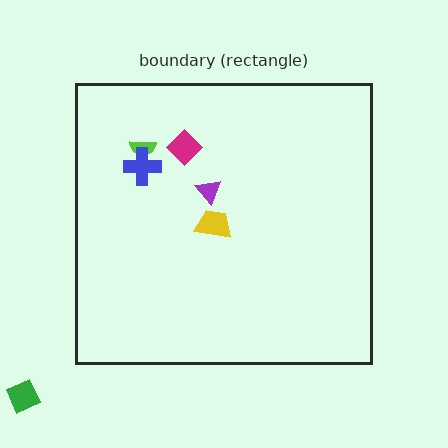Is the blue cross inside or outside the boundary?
Inside.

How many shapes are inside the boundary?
5 inside, 1 outside.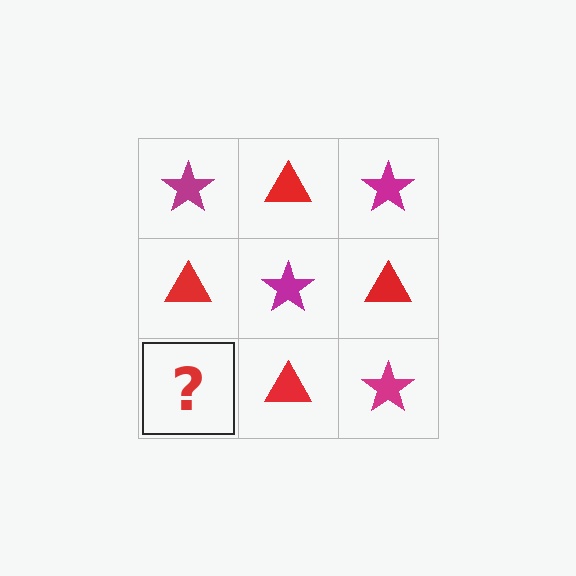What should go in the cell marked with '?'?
The missing cell should contain a magenta star.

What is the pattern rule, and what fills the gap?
The rule is that it alternates magenta star and red triangle in a checkerboard pattern. The gap should be filled with a magenta star.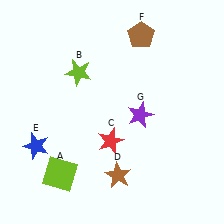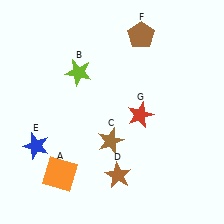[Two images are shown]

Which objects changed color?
A changed from lime to orange. C changed from red to brown. G changed from purple to red.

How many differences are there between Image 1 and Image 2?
There are 3 differences between the two images.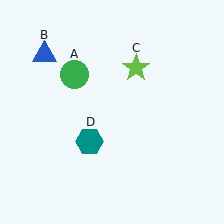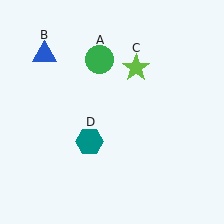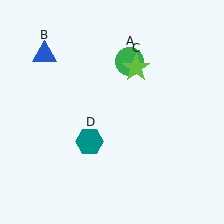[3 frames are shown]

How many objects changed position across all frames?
1 object changed position: green circle (object A).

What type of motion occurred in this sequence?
The green circle (object A) rotated clockwise around the center of the scene.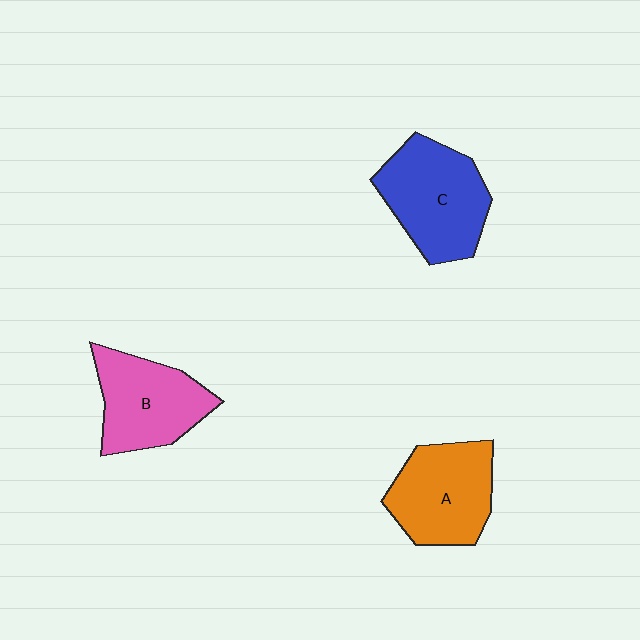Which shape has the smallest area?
Shape B (pink).